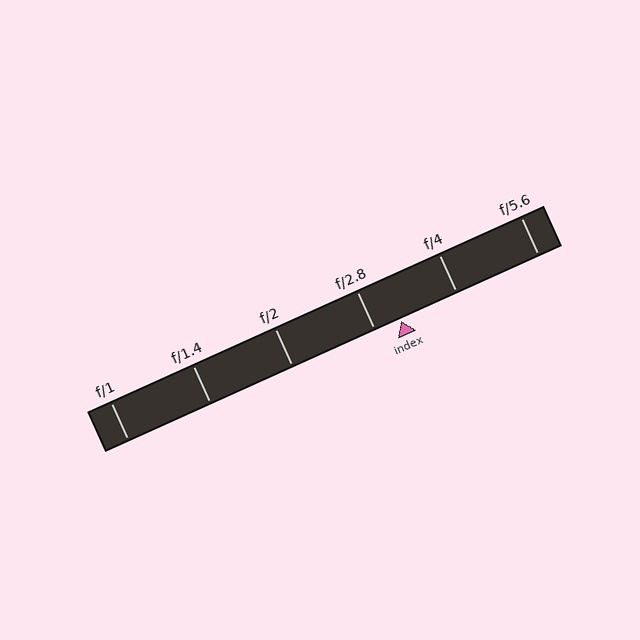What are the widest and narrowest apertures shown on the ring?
The widest aperture shown is f/1 and the narrowest is f/5.6.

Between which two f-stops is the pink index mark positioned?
The index mark is between f/2.8 and f/4.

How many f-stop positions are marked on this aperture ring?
There are 6 f-stop positions marked.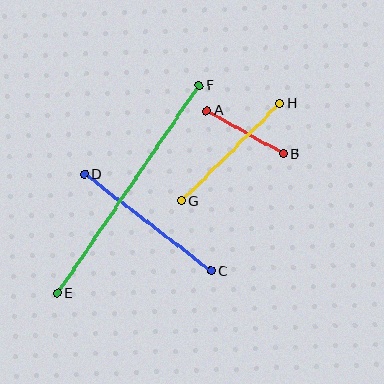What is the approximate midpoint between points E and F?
The midpoint is at approximately (128, 189) pixels.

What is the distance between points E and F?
The distance is approximately 251 pixels.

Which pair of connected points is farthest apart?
Points E and F are farthest apart.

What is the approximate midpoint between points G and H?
The midpoint is at approximately (231, 152) pixels.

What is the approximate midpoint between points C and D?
The midpoint is at approximately (148, 223) pixels.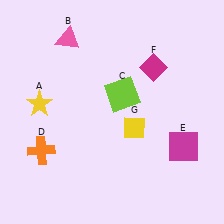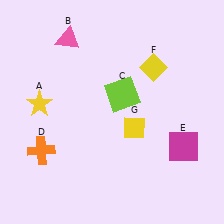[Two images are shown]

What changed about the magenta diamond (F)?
In Image 1, F is magenta. In Image 2, it changed to yellow.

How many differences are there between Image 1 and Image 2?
There is 1 difference between the two images.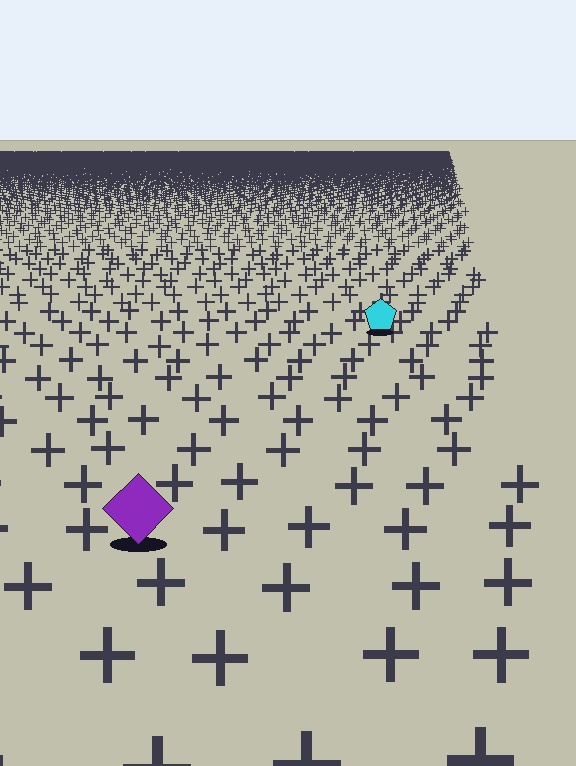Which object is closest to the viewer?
The purple diamond is closest. The texture marks near it are larger and more spread out.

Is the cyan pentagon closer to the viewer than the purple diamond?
No. The purple diamond is closer — you can tell from the texture gradient: the ground texture is coarser near it.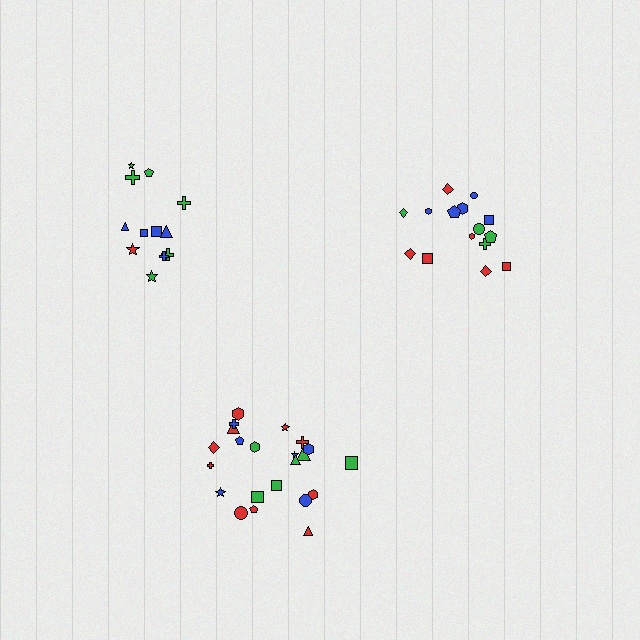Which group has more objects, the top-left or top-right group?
The top-right group.